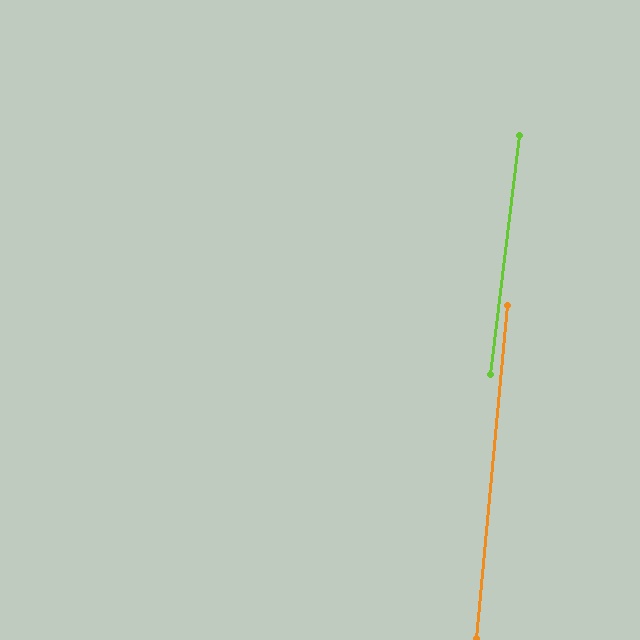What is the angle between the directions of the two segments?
Approximately 1 degree.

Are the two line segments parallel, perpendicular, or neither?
Parallel — their directions differ by only 1.5°.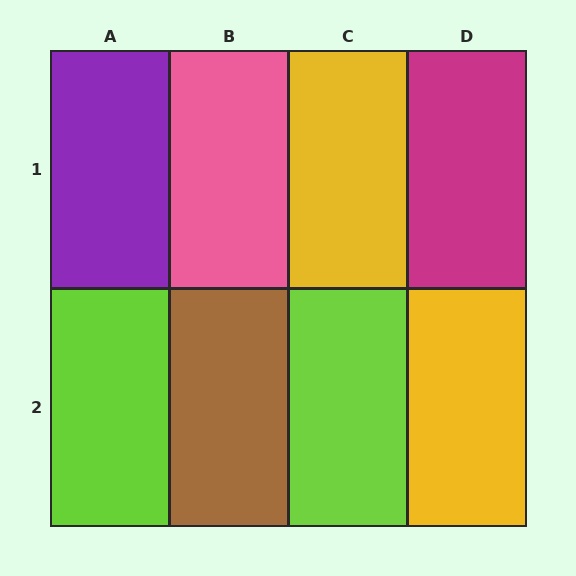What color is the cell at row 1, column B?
Pink.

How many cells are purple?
1 cell is purple.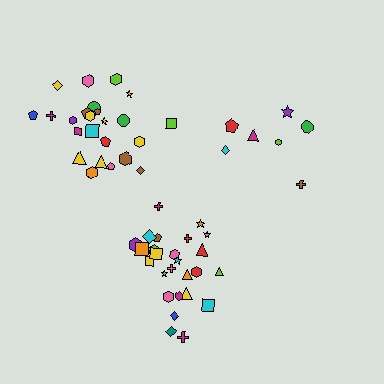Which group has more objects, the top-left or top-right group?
The top-left group.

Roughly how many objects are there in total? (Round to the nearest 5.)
Roughly 55 objects in total.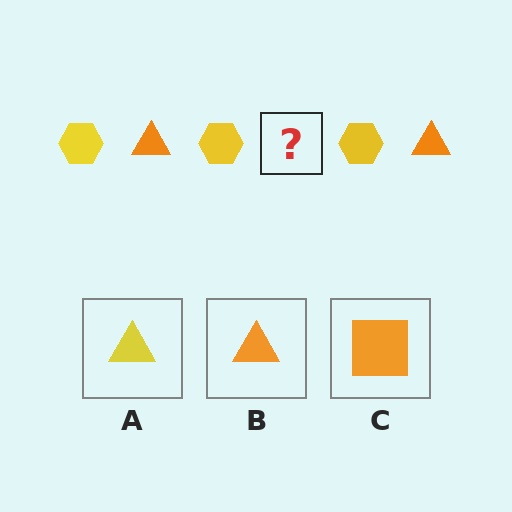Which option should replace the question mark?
Option B.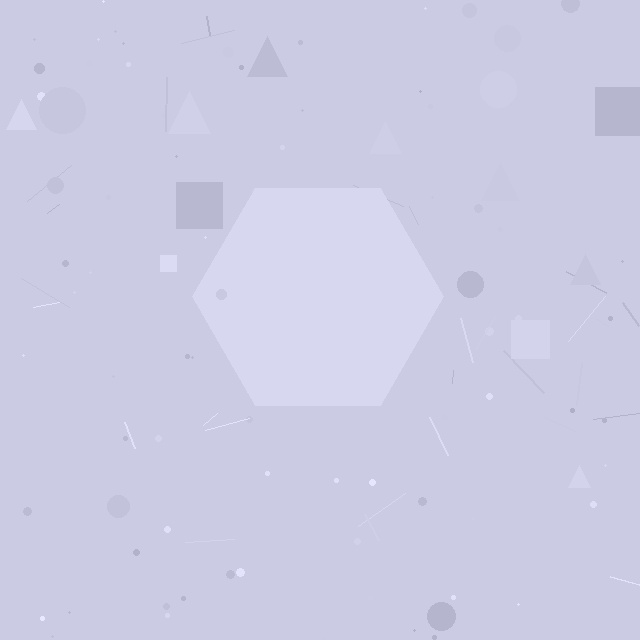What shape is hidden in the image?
A hexagon is hidden in the image.